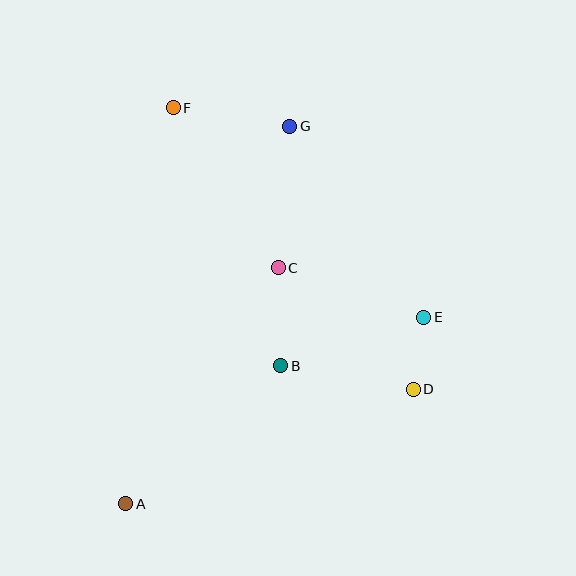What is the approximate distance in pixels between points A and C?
The distance between A and C is approximately 281 pixels.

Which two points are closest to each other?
Points D and E are closest to each other.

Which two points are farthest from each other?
Points A and G are farthest from each other.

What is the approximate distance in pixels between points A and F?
The distance between A and F is approximately 399 pixels.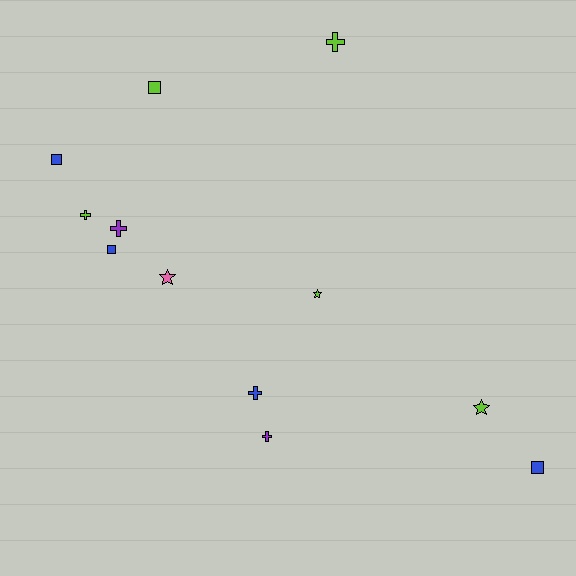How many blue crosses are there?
There is 1 blue cross.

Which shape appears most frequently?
Cross, with 5 objects.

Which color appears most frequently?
Lime, with 5 objects.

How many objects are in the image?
There are 12 objects.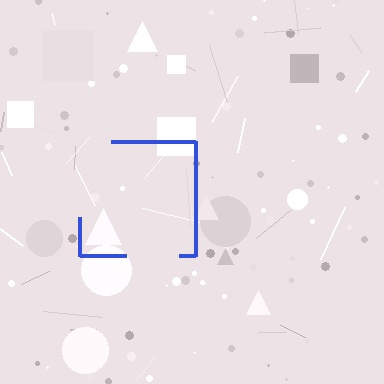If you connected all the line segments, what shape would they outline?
They would outline a square.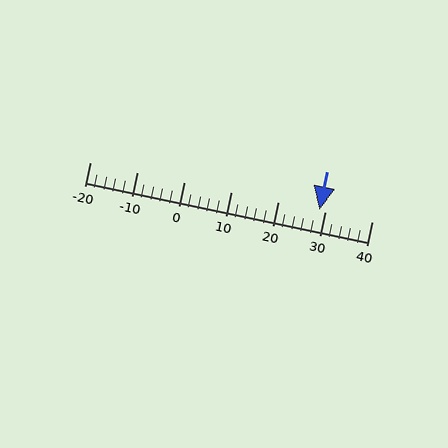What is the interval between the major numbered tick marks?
The major tick marks are spaced 10 units apart.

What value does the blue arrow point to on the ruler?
The blue arrow points to approximately 29.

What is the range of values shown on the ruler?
The ruler shows values from -20 to 40.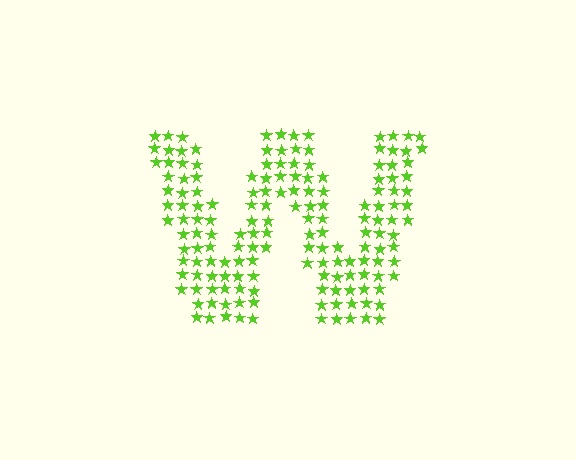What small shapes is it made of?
It is made of small stars.